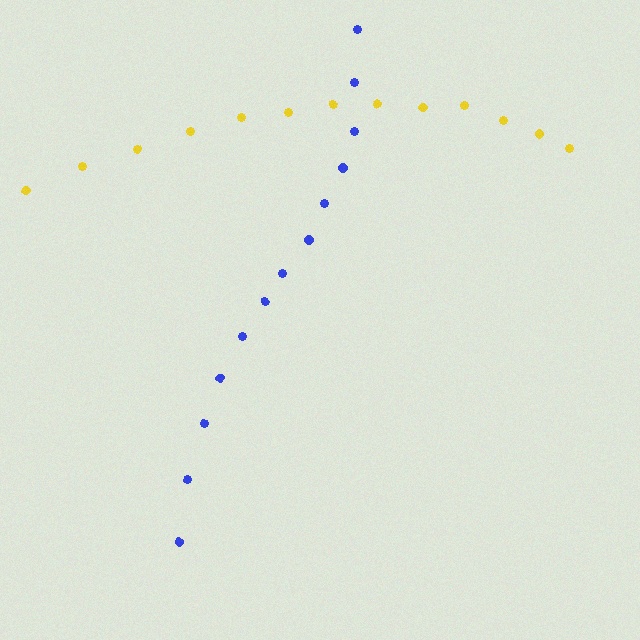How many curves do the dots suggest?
There are 2 distinct paths.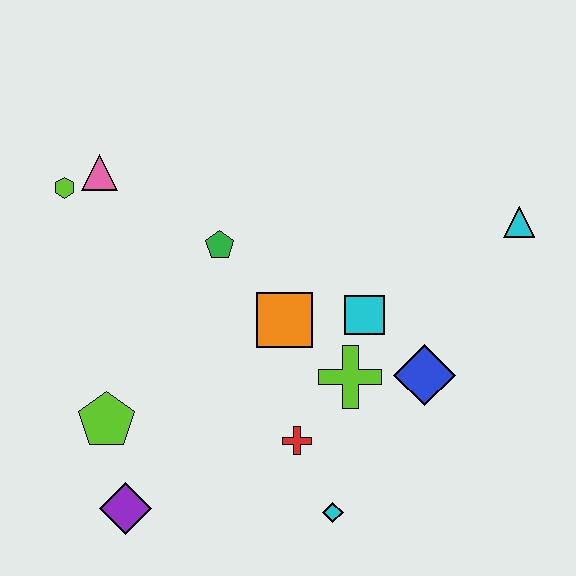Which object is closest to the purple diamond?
The lime pentagon is closest to the purple diamond.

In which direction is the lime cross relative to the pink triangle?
The lime cross is to the right of the pink triangle.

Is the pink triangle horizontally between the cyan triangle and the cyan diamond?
No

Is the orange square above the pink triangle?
No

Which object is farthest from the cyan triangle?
The purple diamond is farthest from the cyan triangle.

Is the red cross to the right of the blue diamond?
No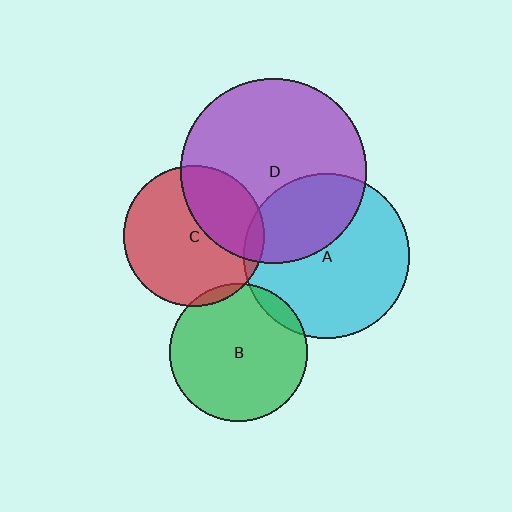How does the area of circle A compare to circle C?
Approximately 1.4 times.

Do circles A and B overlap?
Yes.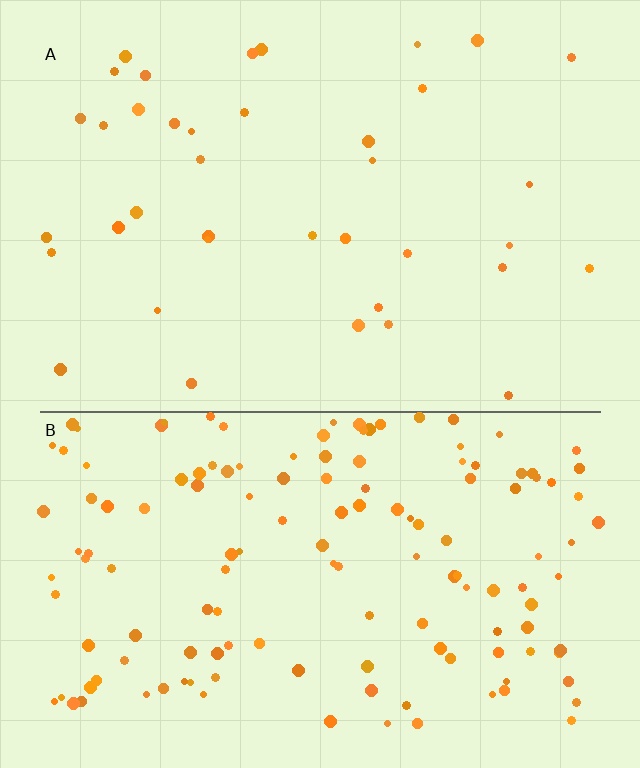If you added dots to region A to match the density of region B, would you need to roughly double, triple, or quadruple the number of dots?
Approximately quadruple.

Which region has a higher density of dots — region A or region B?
B (the bottom).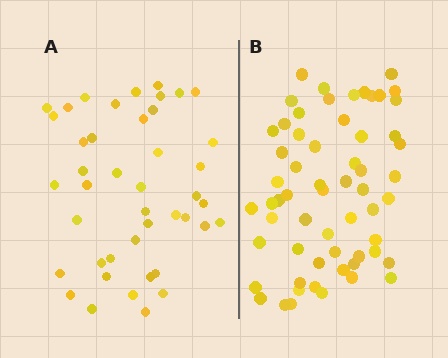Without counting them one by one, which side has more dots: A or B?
Region B (the right region) has more dots.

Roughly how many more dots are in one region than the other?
Region B has approximately 15 more dots than region A.